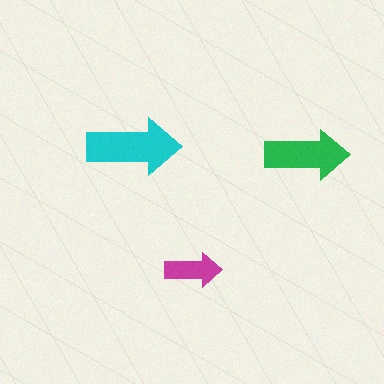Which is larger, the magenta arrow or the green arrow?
The green one.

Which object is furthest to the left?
The cyan arrow is leftmost.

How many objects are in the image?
There are 3 objects in the image.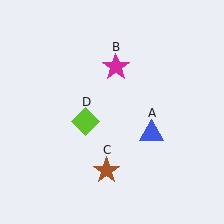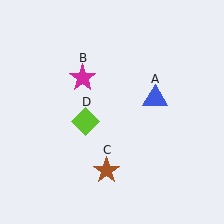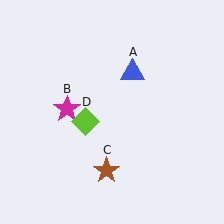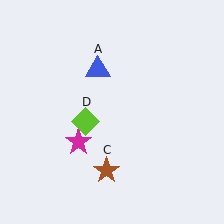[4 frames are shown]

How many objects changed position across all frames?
2 objects changed position: blue triangle (object A), magenta star (object B).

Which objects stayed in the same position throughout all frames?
Brown star (object C) and lime diamond (object D) remained stationary.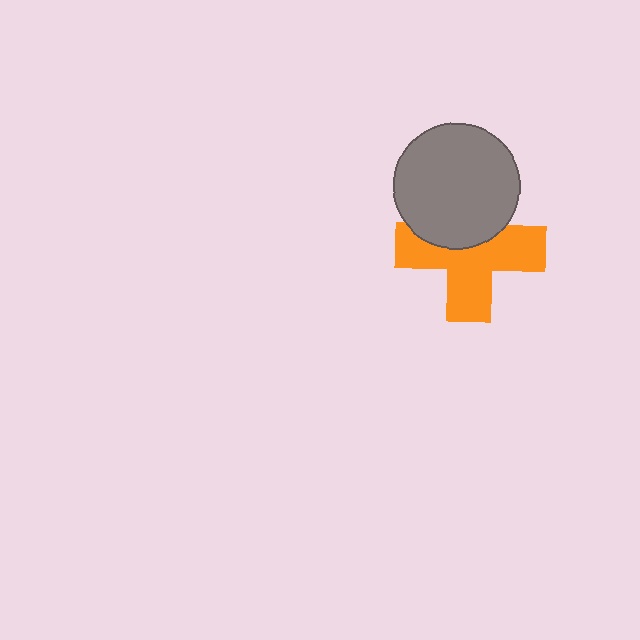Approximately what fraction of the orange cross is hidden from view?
Roughly 37% of the orange cross is hidden behind the gray circle.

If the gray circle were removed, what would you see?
You would see the complete orange cross.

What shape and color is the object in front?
The object in front is a gray circle.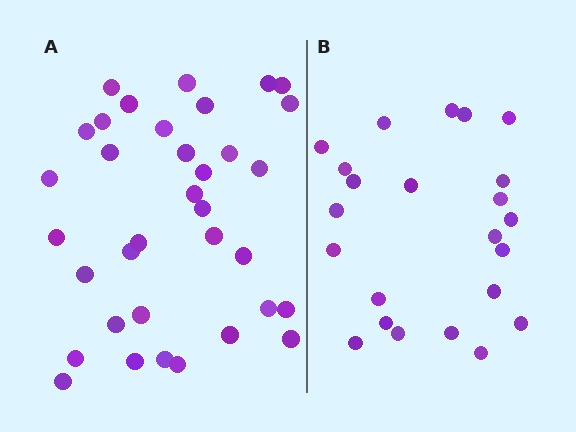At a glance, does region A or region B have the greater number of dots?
Region A (the left region) has more dots.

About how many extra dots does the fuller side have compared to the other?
Region A has roughly 12 or so more dots than region B.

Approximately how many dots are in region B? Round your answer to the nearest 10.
About 20 dots. (The exact count is 23, which rounds to 20.)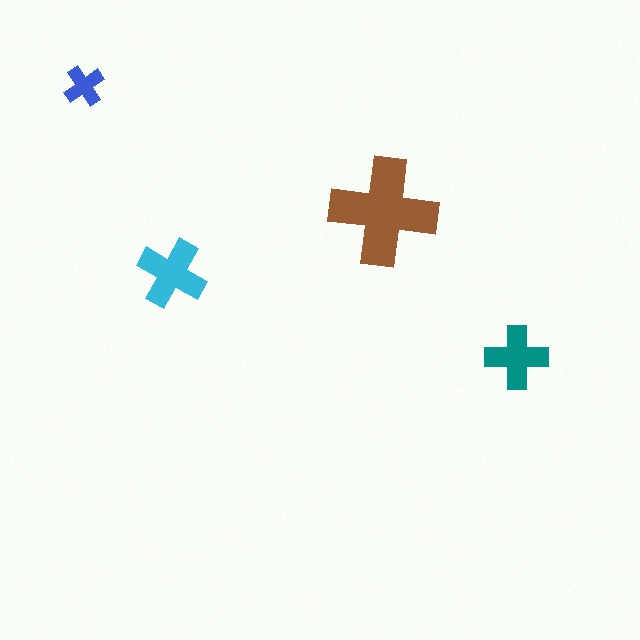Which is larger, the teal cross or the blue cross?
The teal one.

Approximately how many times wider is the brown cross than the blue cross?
About 2.5 times wider.